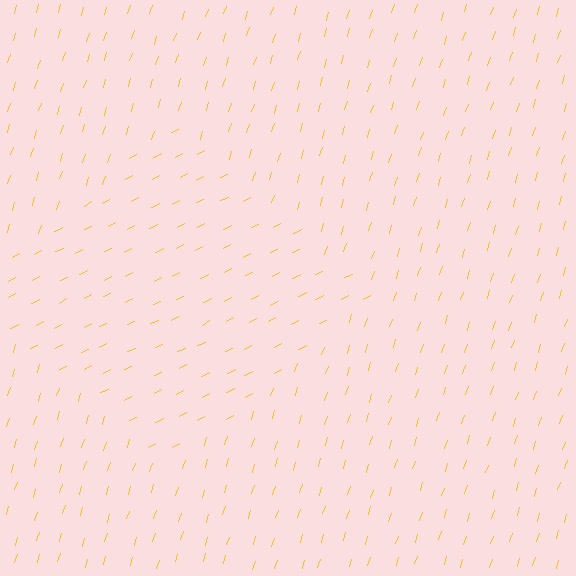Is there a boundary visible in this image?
Yes, there is a texture boundary formed by a change in line orientation.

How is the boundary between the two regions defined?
The boundary is defined purely by a change in line orientation (approximately 45 degrees difference). All lines are the same color and thickness.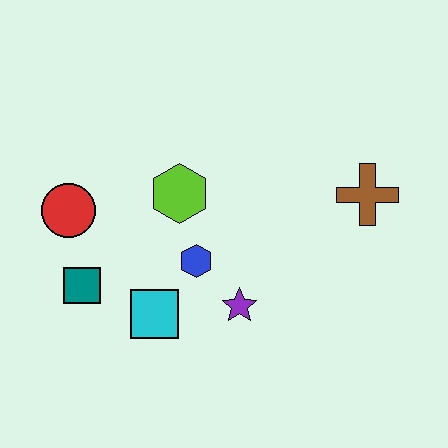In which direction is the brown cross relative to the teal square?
The brown cross is to the right of the teal square.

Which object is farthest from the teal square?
The brown cross is farthest from the teal square.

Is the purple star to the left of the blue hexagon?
No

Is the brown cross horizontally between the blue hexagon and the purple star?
No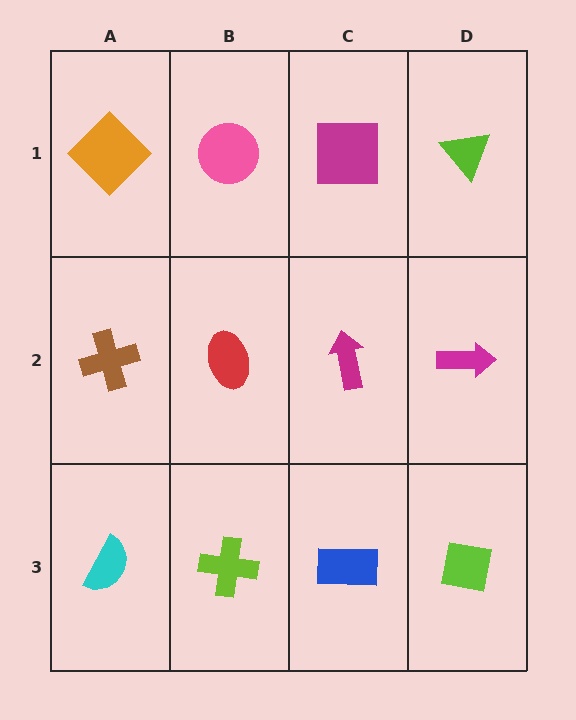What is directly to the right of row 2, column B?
A magenta arrow.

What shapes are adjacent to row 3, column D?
A magenta arrow (row 2, column D), a blue rectangle (row 3, column C).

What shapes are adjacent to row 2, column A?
An orange diamond (row 1, column A), a cyan semicircle (row 3, column A), a red ellipse (row 2, column B).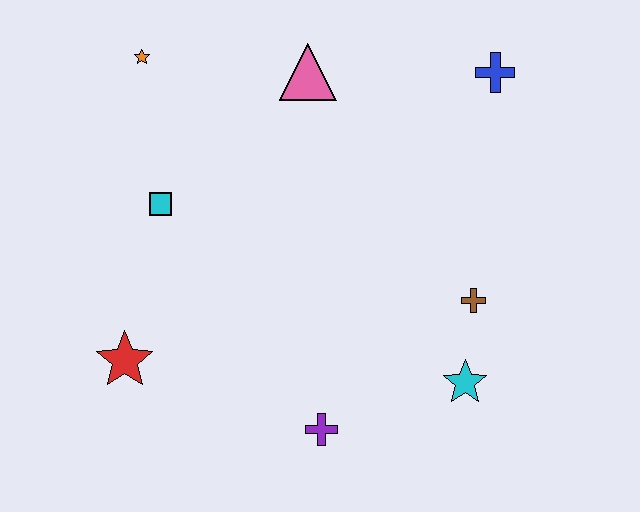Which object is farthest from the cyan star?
The orange star is farthest from the cyan star.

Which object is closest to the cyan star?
The brown cross is closest to the cyan star.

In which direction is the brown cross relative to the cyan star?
The brown cross is above the cyan star.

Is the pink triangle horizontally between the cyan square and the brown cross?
Yes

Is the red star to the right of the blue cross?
No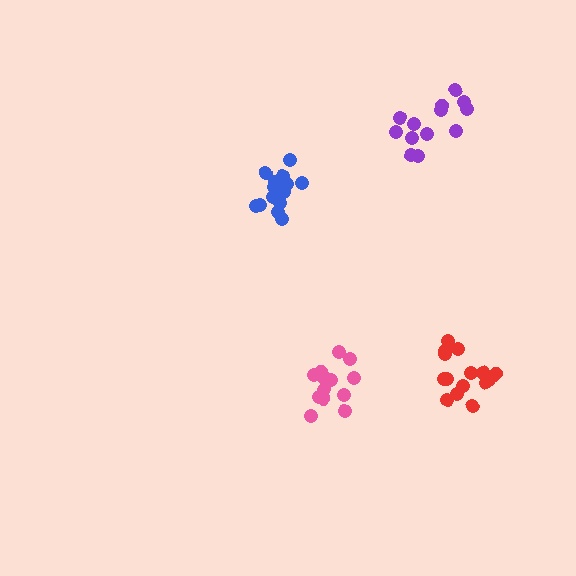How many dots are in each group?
Group 1: 13 dots, Group 2: 16 dots, Group 3: 16 dots, Group 4: 13 dots (58 total).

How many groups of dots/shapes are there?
There are 4 groups.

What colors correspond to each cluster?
The clusters are colored: purple, blue, red, pink.